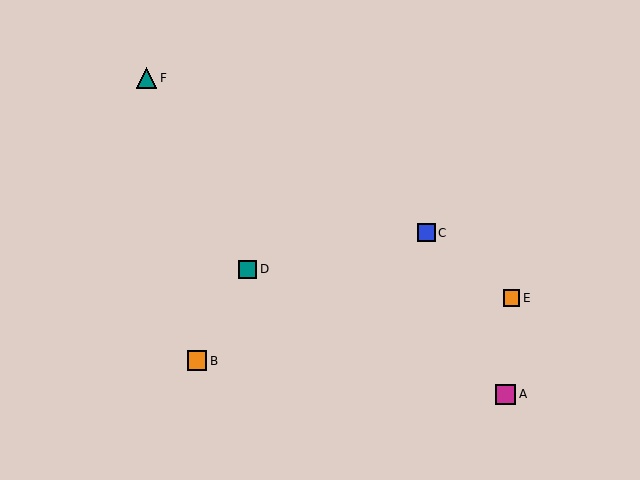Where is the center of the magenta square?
The center of the magenta square is at (506, 394).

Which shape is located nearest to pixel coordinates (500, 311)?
The orange square (labeled E) at (511, 298) is nearest to that location.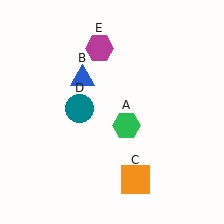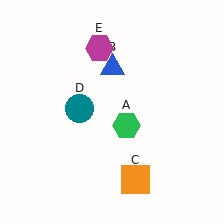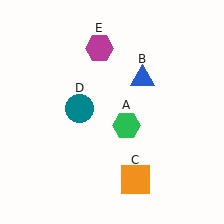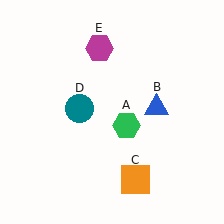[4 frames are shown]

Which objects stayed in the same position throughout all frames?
Green hexagon (object A) and orange square (object C) and teal circle (object D) and magenta hexagon (object E) remained stationary.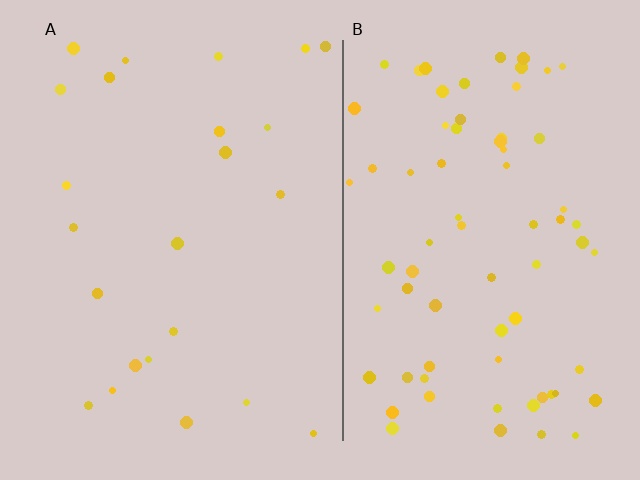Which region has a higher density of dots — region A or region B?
B (the right).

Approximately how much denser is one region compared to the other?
Approximately 3.1× — region B over region A.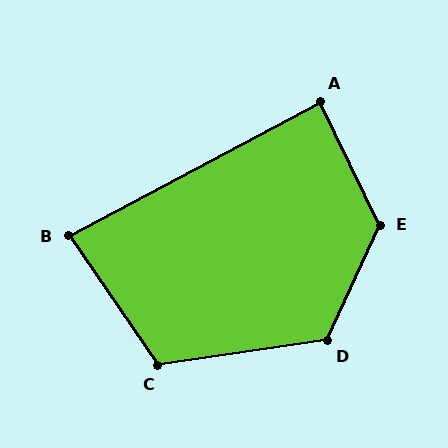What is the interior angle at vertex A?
Approximately 88 degrees (approximately right).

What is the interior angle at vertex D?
Approximately 123 degrees (obtuse).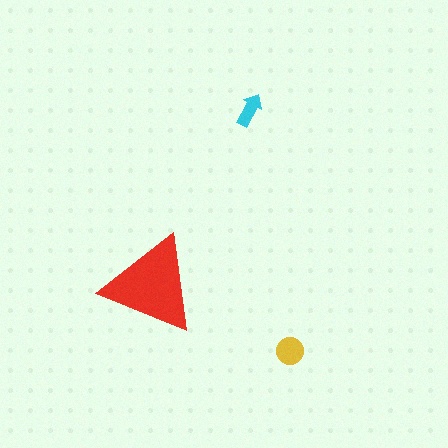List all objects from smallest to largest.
The cyan arrow, the yellow circle, the red triangle.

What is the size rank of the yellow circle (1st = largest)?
2nd.